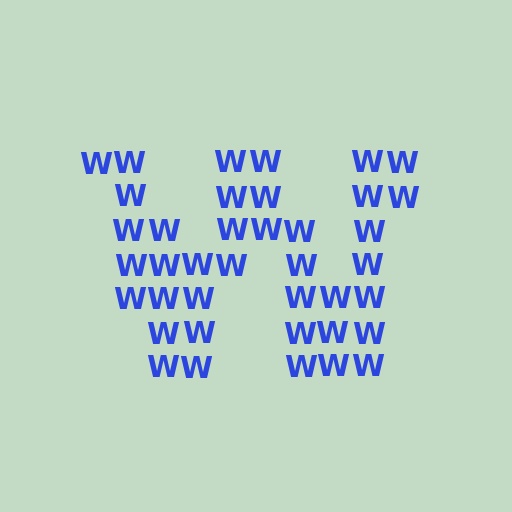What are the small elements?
The small elements are letter W's.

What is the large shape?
The large shape is the letter W.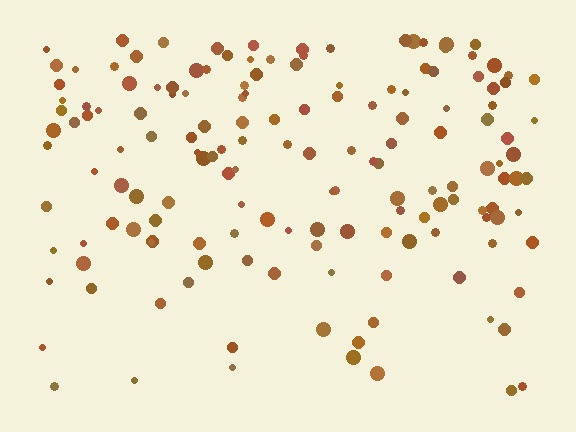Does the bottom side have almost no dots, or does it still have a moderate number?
Still a moderate number, just noticeably fewer than the top.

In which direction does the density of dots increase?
From bottom to top, with the top side densest.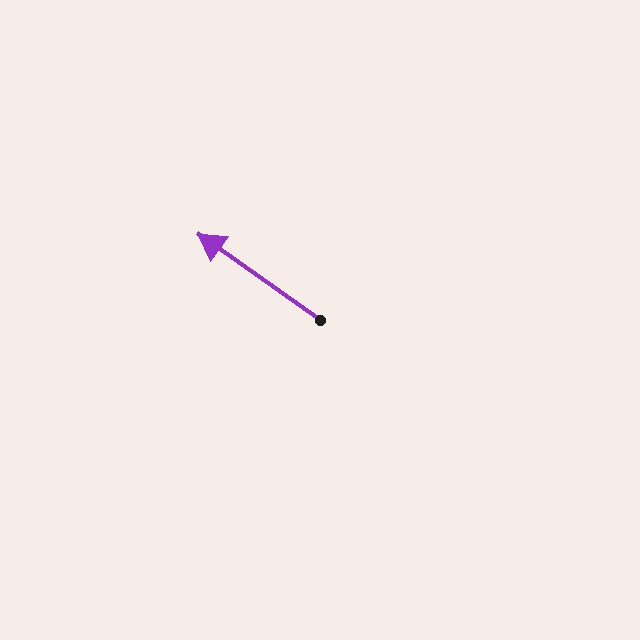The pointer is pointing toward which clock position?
Roughly 10 o'clock.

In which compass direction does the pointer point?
Northwest.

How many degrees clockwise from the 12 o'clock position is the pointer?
Approximately 305 degrees.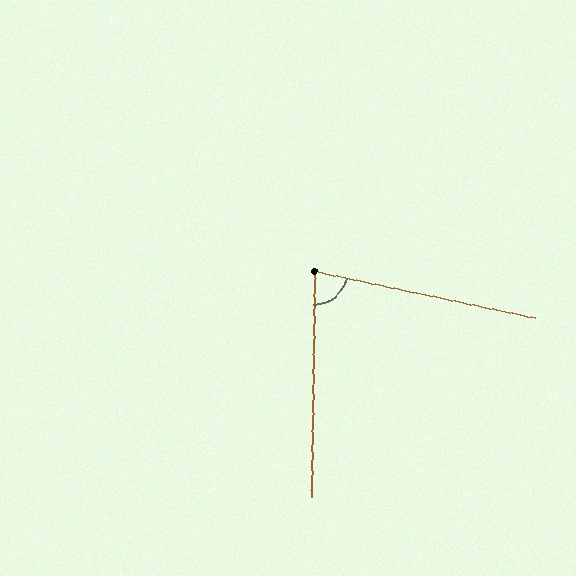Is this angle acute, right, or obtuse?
It is acute.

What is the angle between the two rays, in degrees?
Approximately 79 degrees.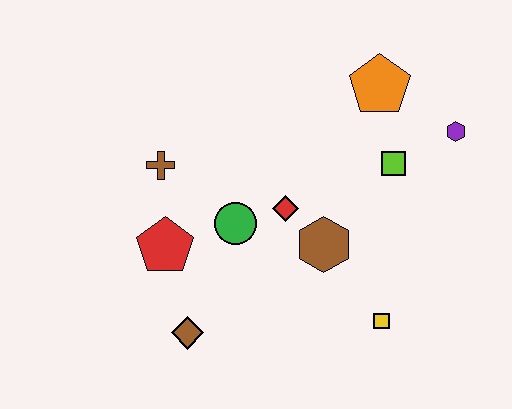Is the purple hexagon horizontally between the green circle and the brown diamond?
No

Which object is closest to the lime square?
The purple hexagon is closest to the lime square.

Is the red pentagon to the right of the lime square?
No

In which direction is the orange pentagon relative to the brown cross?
The orange pentagon is to the right of the brown cross.